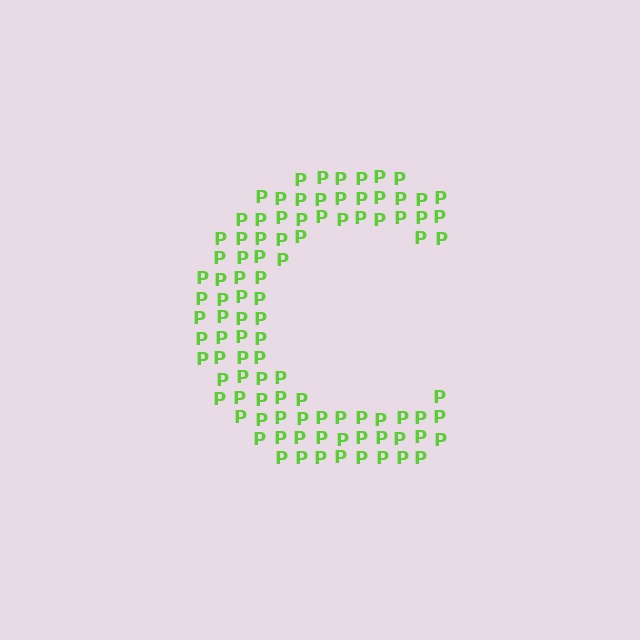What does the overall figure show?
The overall figure shows the letter C.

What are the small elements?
The small elements are letter P's.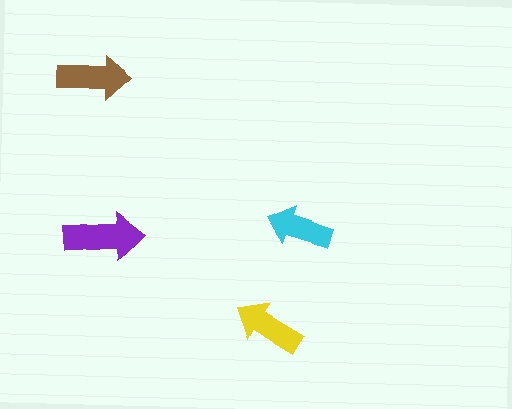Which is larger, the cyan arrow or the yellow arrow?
The yellow one.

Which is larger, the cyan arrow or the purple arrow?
The purple one.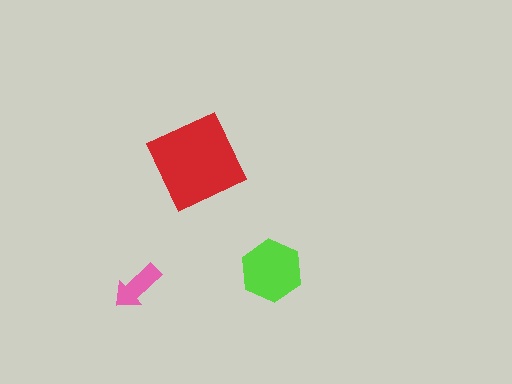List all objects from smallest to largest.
The pink arrow, the lime hexagon, the red square.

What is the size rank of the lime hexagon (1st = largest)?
2nd.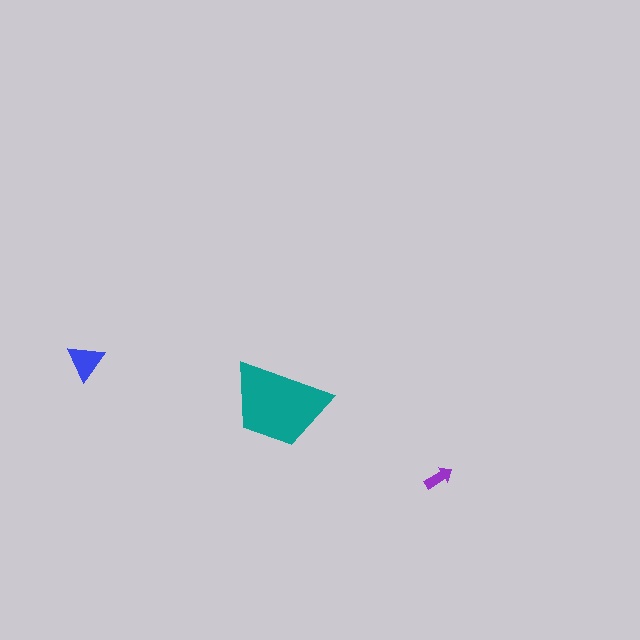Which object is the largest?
The teal trapezoid.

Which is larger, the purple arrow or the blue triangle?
The blue triangle.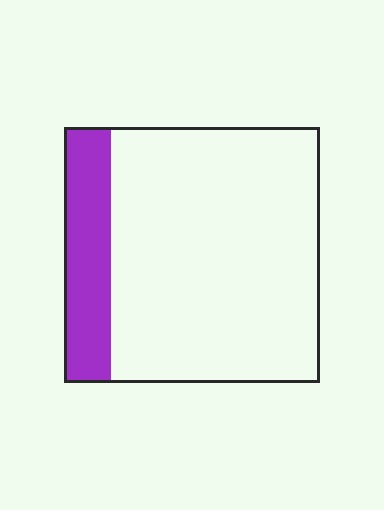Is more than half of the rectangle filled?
No.